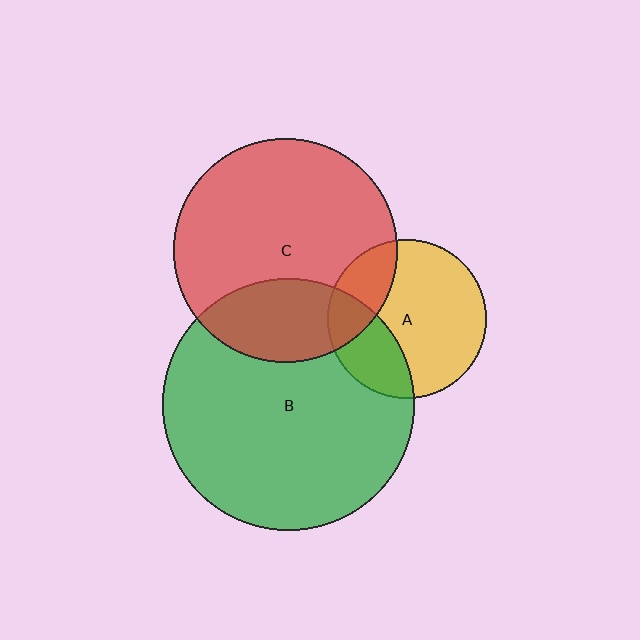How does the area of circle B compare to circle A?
Approximately 2.5 times.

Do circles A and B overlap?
Yes.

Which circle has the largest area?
Circle B (green).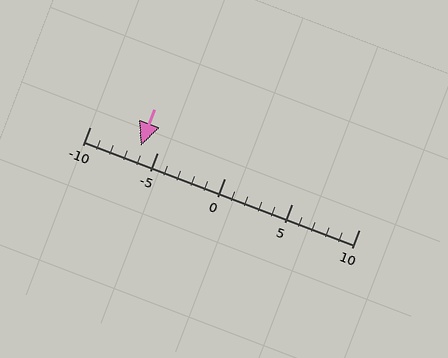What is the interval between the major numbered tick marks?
The major tick marks are spaced 5 units apart.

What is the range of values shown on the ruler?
The ruler shows values from -10 to 10.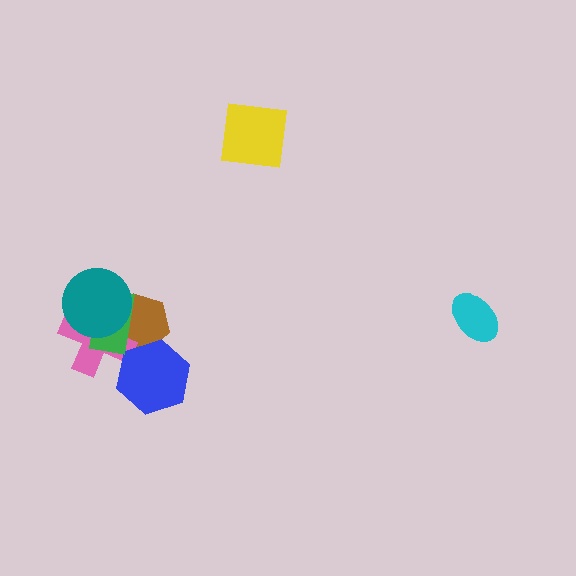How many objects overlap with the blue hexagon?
2 objects overlap with the blue hexagon.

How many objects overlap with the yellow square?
0 objects overlap with the yellow square.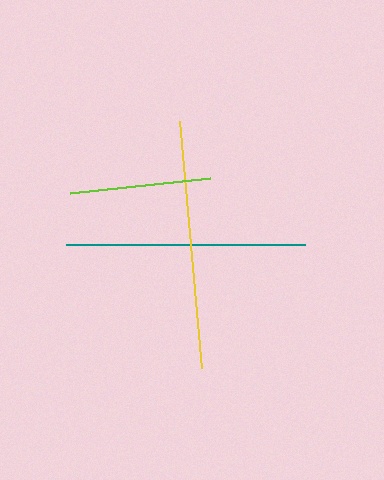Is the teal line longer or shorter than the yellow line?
The yellow line is longer than the teal line.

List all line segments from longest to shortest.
From longest to shortest: yellow, teal, lime.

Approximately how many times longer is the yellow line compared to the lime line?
The yellow line is approximately 1.8 times the length of the lime line.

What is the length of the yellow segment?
The yellow segment is approximately 248 pixels long.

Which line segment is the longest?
The yellow line is the longest at approximately 248 pixels.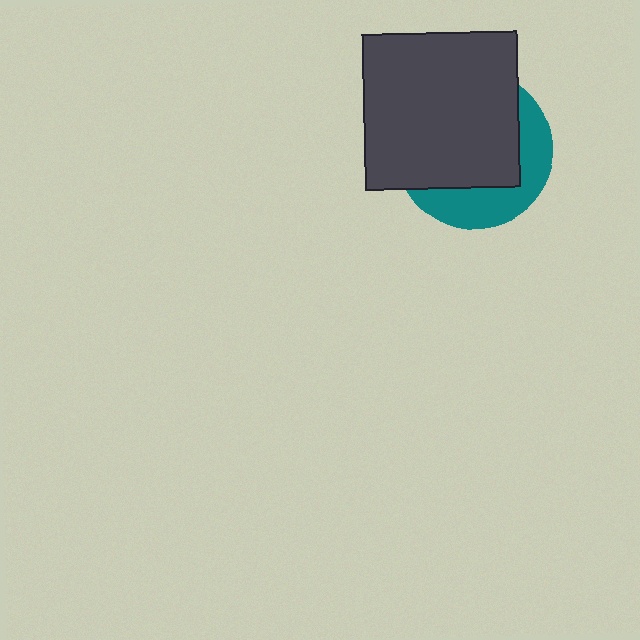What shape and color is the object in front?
The object in front is a dark gray square.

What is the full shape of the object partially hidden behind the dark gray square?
The partially hidden object is a teal circle.